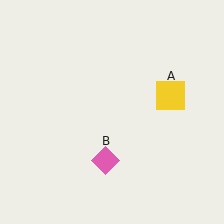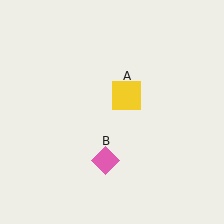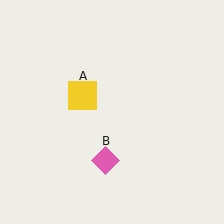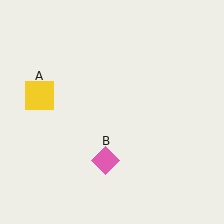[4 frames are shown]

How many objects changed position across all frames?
1 object changed position: yellow square (object A).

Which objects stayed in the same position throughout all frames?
Pink diamond (object B) remained stationary.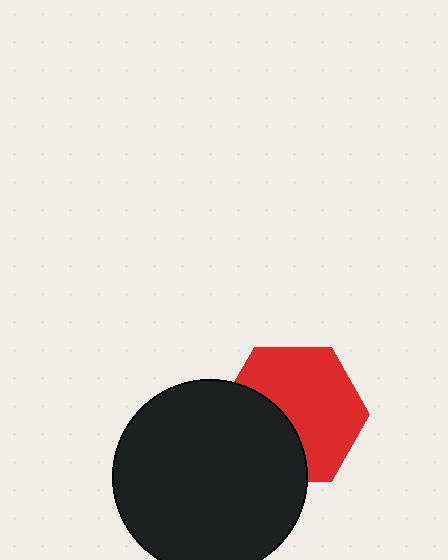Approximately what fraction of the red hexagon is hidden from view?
Roughly 37% of the red hexagon is hidden behind the black circle.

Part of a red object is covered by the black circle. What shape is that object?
It is a hexagon.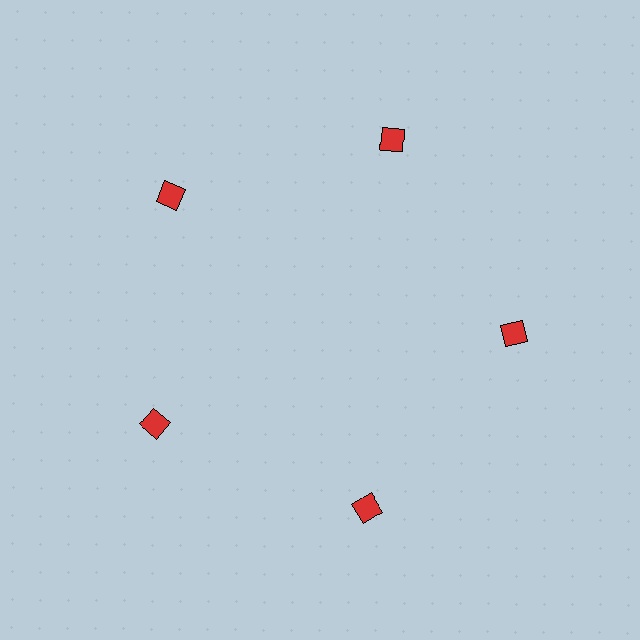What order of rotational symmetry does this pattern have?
This pattern has 5-fold rotational symmetry.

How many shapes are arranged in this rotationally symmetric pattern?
There are 5 shapes, arranged in 5 groups of 1.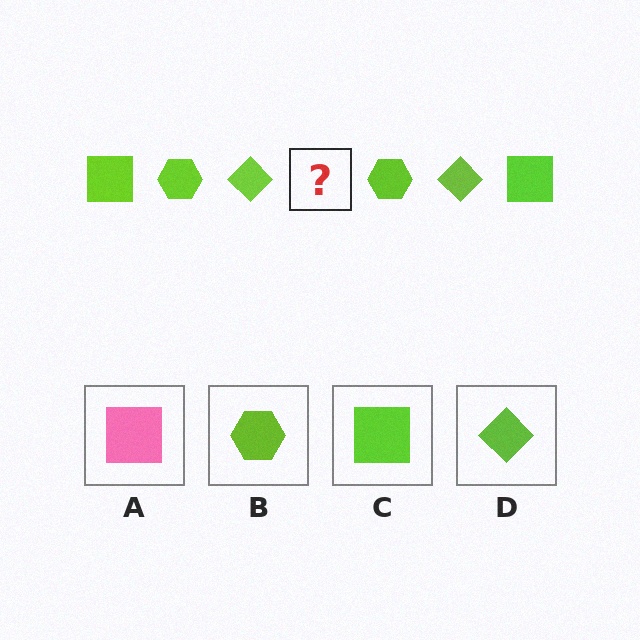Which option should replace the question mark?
Option C.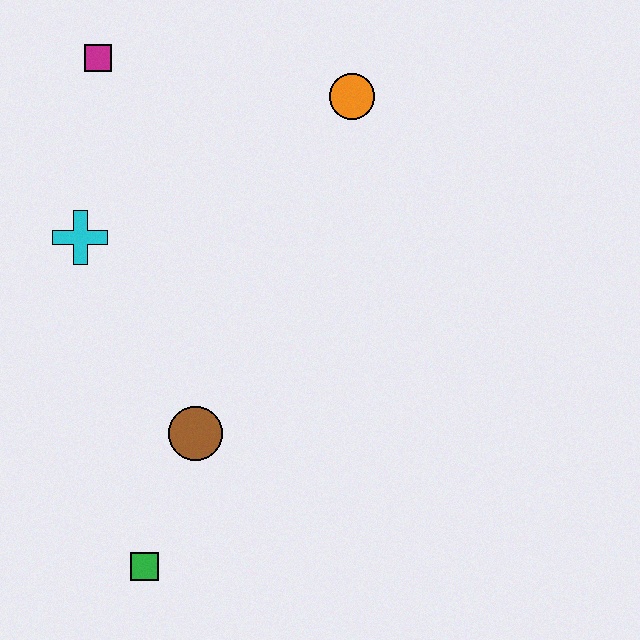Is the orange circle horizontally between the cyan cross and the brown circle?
No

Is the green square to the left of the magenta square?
No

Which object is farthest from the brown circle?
The magenta square is farthest from the brown circle.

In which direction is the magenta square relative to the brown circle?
The magenta square is above the brown circle.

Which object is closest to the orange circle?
The magenta square is closest to the orange circle.